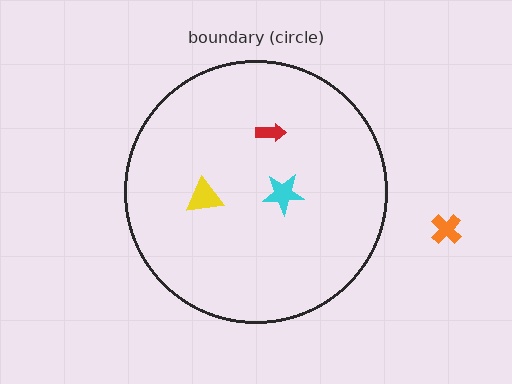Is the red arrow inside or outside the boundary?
Inside.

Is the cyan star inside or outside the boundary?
Inside.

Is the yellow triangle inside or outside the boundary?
Inside.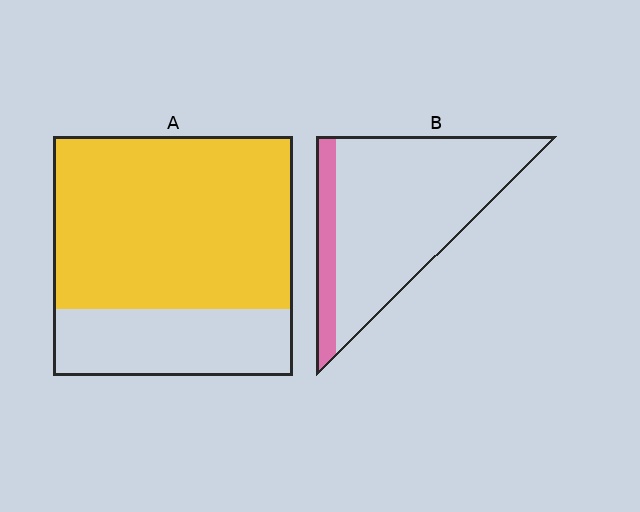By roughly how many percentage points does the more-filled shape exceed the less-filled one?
By roughly 55 percentage points (A over B).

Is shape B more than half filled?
No.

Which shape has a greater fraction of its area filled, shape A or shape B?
Shape A.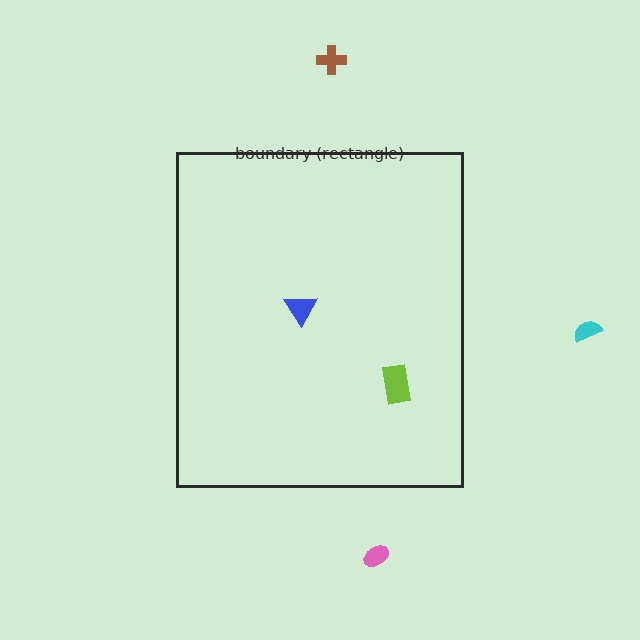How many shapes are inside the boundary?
2 inside, 3 outside.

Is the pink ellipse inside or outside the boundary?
Outside.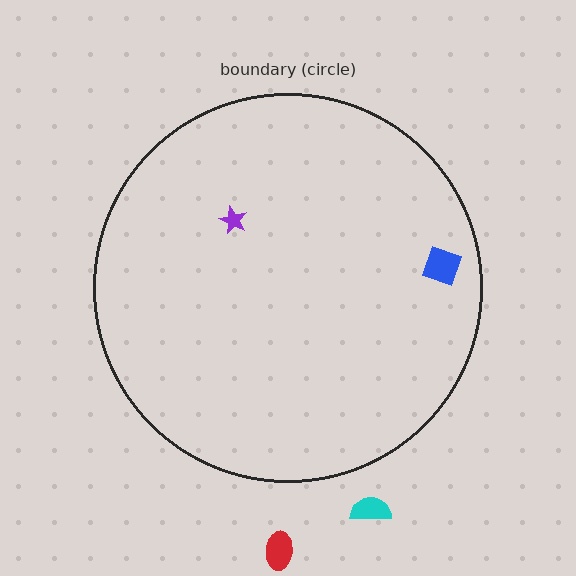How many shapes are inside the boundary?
2 inside, 2 outside.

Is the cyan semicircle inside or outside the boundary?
Outside.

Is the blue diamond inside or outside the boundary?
Inside.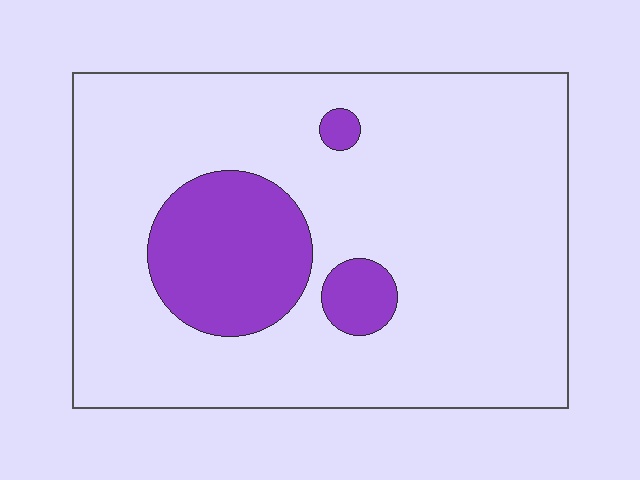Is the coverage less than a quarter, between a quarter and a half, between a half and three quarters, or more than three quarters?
Less than a quarter.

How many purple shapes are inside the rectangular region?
3.